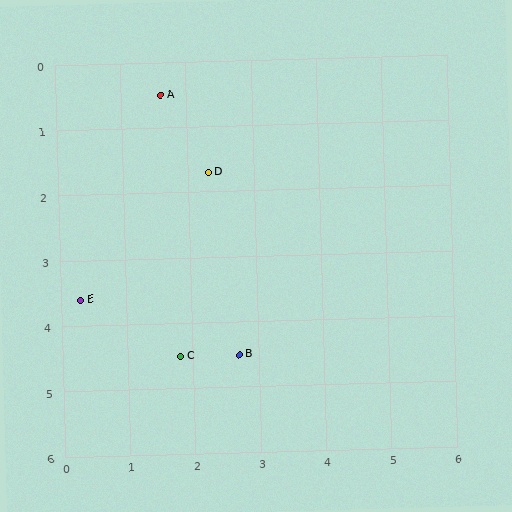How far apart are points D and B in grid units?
Points D and B are about 2.8 grid units apart.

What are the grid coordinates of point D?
Point D is at approximately (2.3, 1.7).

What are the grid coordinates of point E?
Point E is at approximately (0.3, 3.6).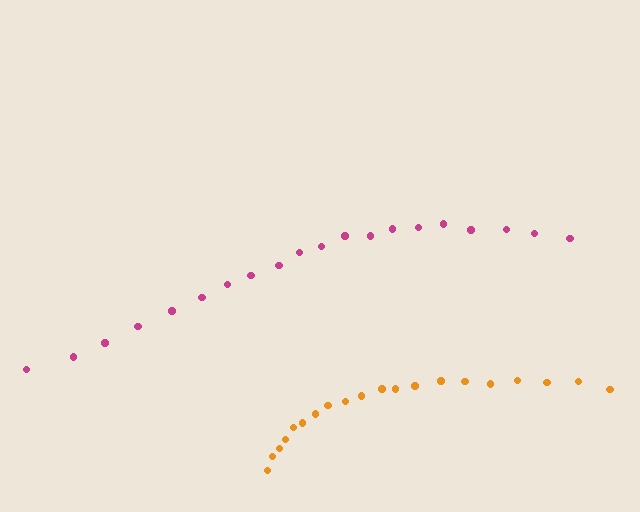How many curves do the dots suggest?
There are 2 distinct paths.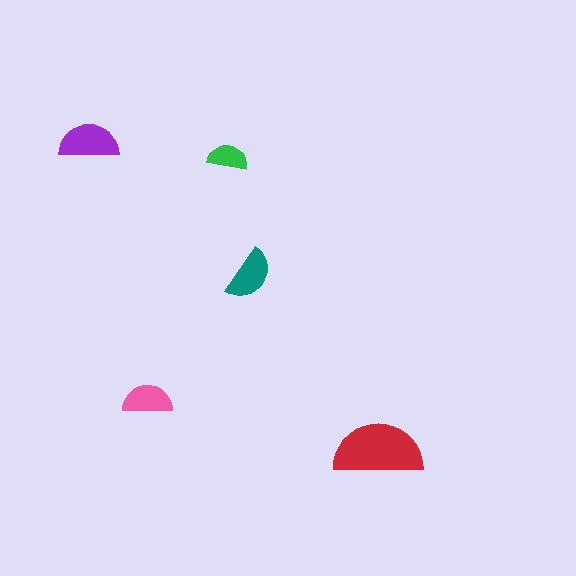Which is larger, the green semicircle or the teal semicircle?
The teal one.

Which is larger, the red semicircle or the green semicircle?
The red one.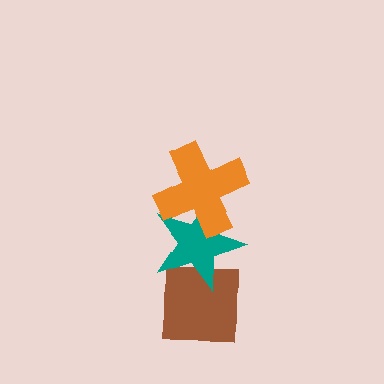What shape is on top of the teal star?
The orange cross is on top of the teal star.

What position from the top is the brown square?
The brown square is 3rd from the top.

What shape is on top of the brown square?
The teal star is on top of the brown square.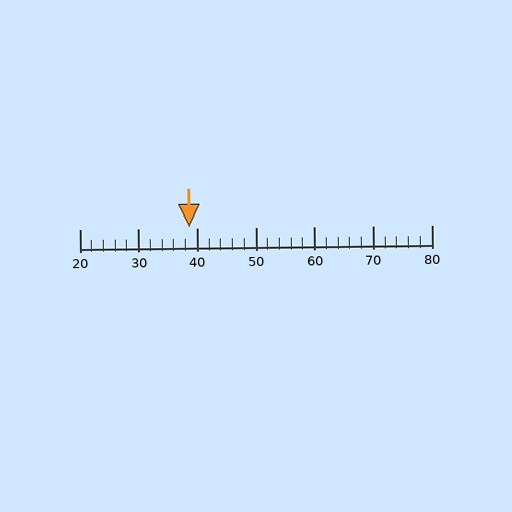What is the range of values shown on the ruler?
The ruler shows values from 20 to 80.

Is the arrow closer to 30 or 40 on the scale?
The arrow is closer to 40.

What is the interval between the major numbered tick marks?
The major tick marks are spaced 10 units apart.